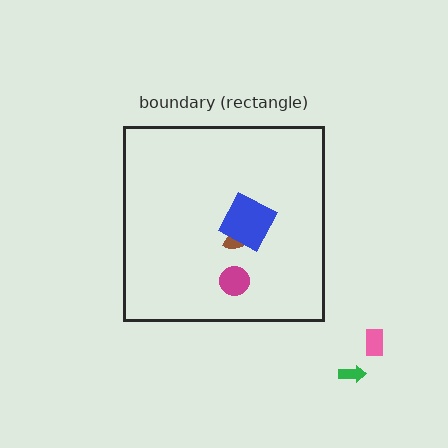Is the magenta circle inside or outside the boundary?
Inside.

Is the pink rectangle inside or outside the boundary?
Outside.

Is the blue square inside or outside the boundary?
Inside.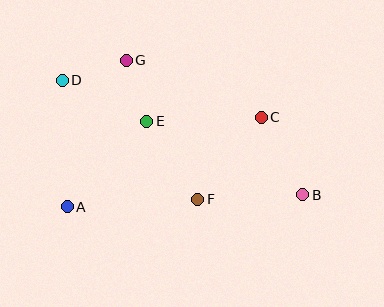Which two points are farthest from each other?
Points B and D are farthest from each other.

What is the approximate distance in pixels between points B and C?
The distance between B and C is approximately 88 pixels.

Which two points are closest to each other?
Points E and G are closest to each other.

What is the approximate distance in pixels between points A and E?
The distance between A and E is approximately 117 pixels.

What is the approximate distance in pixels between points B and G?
The distance between B and G is approximately 222 pixels.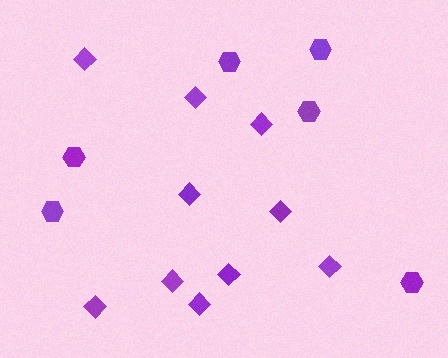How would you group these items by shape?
There are 2 groups: one group of hexagons (6) and one group of diamonds (10).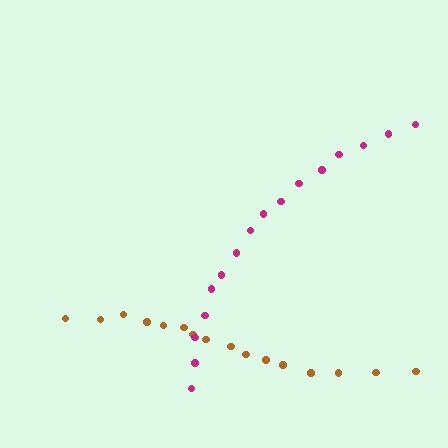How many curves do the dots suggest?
There are 2 distinct paths.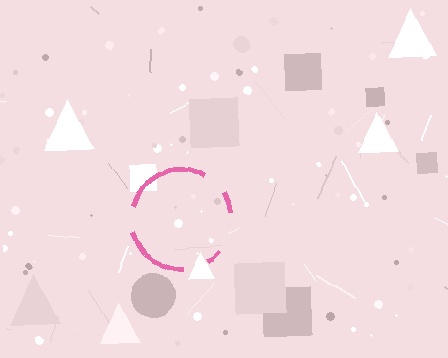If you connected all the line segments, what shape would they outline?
They would outline a circle.